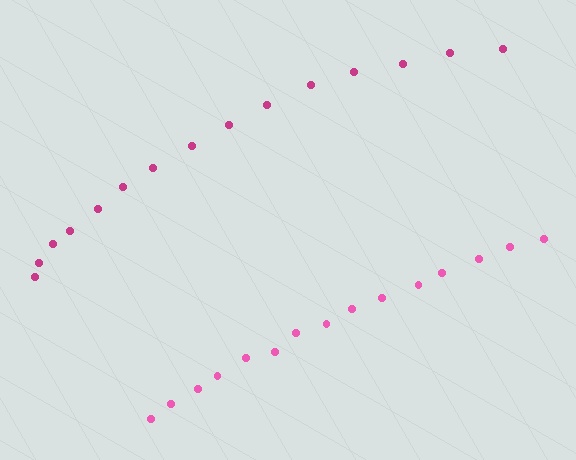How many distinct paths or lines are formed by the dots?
There are 2 distinct paths.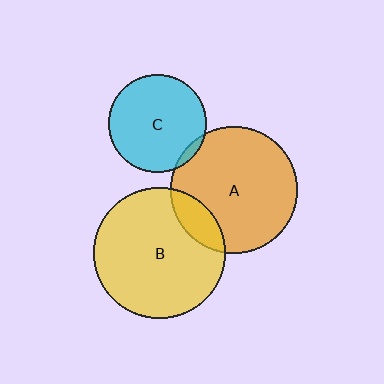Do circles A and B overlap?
Yes.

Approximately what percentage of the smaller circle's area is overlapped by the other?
Approximately 15%.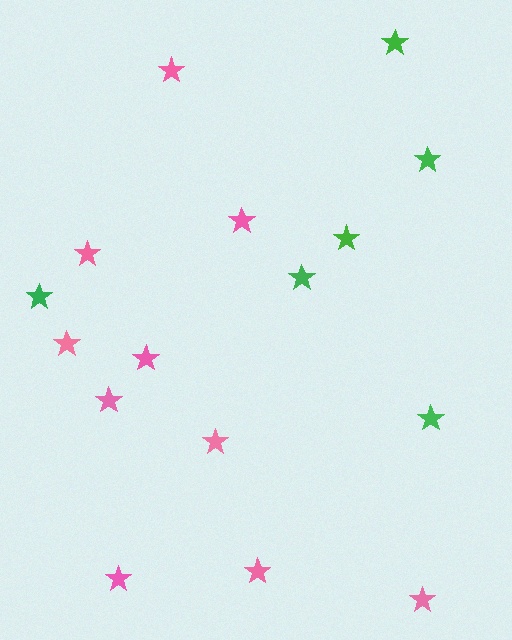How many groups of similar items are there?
There are 2 groups: one group of green stars (6) and one group of pink stars (10).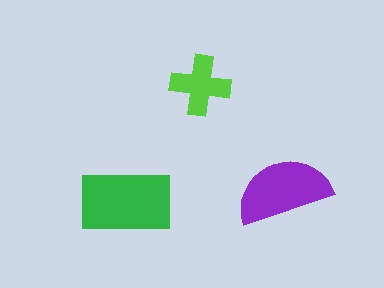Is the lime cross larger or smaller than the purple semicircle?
Smaller.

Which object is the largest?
The green rectangle.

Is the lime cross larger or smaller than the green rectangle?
Smaller.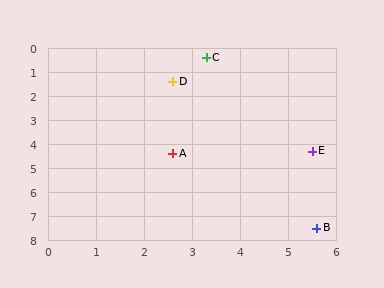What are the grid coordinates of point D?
Point D is at approximately (2.6, 1.4).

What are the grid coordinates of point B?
Point B is at approximately (5.6, 7.5).